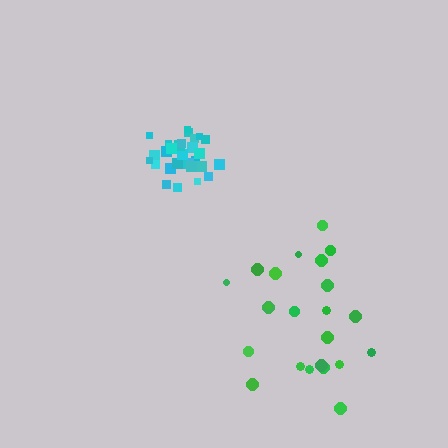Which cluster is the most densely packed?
Cyan.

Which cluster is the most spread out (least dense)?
Green.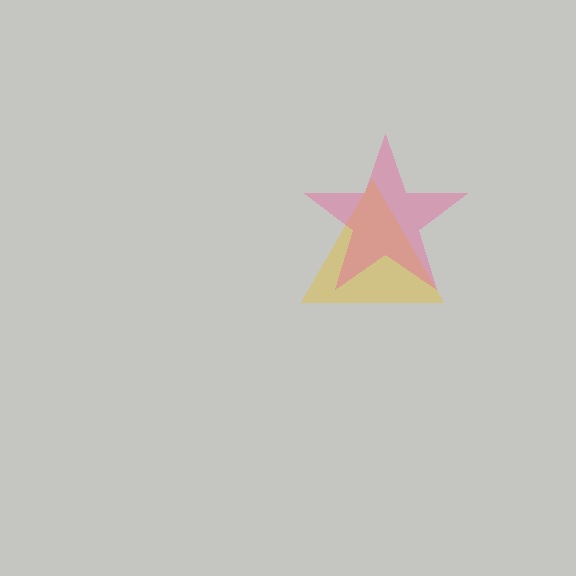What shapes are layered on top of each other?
The layered shapes are: a yellow triangle, a pink star.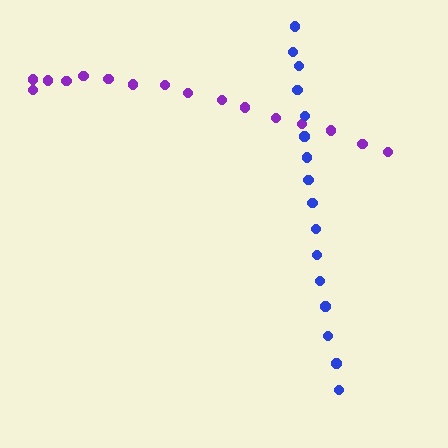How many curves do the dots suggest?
There are 2 distinct paths.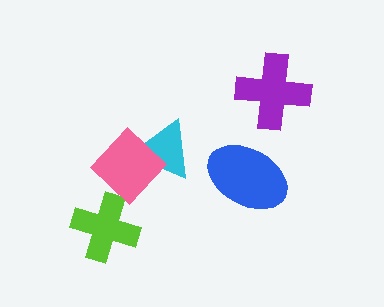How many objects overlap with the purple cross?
0 objects overlap with the purple cross.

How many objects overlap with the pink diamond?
2 objects overlap with the pink diamond.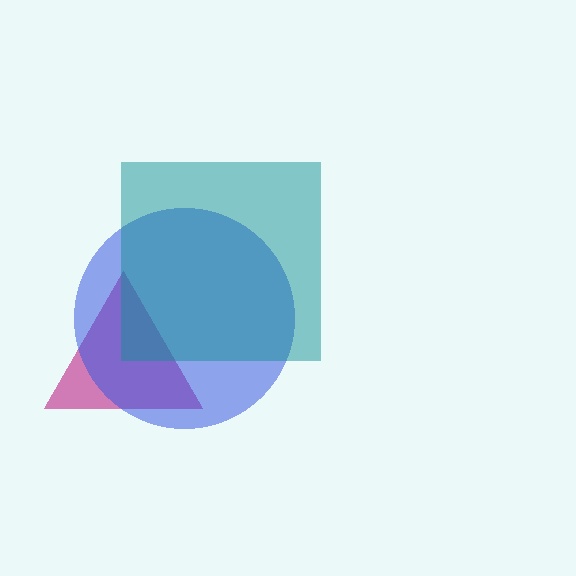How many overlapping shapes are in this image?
There are 3 overlapping shapes in the image.